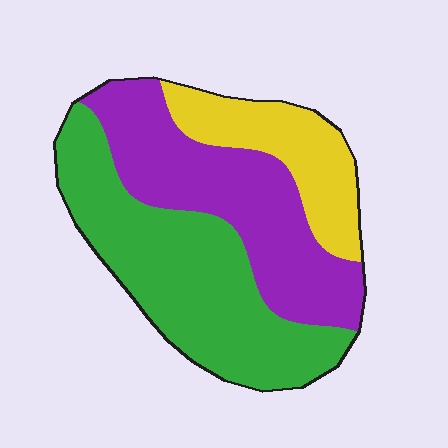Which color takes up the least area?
Yellow, at roughly 20%.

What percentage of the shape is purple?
Purple covers roughly 35% of the shape.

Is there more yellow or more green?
Green.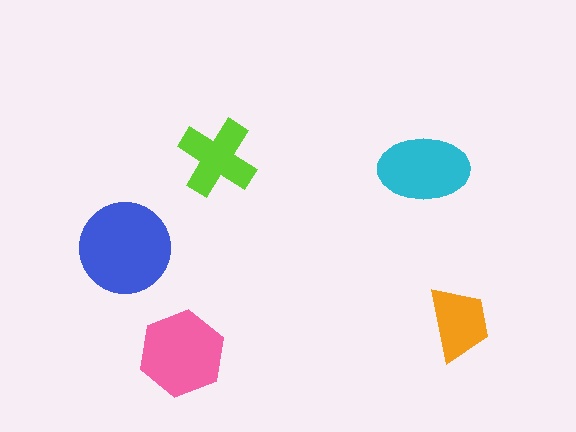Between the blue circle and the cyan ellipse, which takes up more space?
The blue circle.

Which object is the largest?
The blue circle.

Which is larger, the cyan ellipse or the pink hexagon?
The pink hexagon.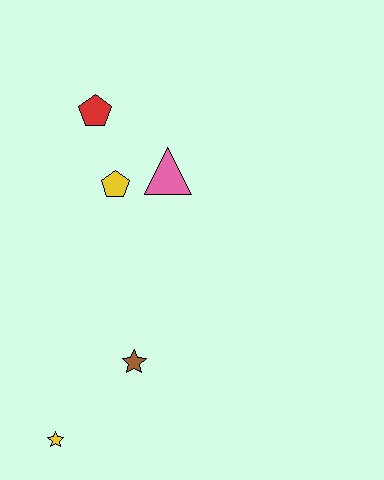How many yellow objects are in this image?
There are 2 yellow objects.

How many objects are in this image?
There are 5 objects.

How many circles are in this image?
There are no circles.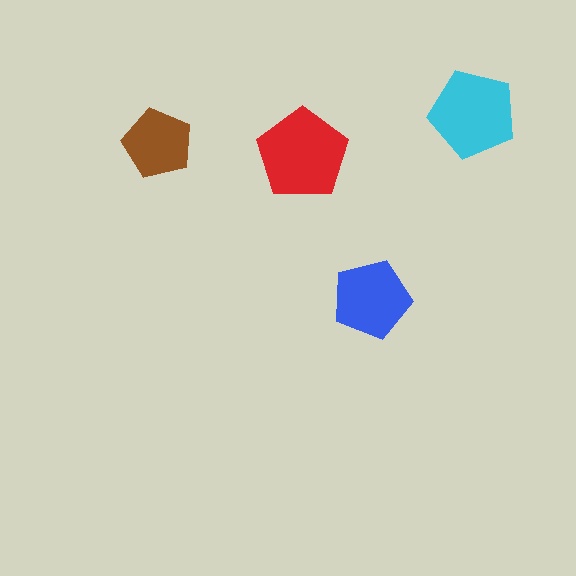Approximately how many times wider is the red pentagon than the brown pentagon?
About 1.5 times wider.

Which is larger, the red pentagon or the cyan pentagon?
The red one.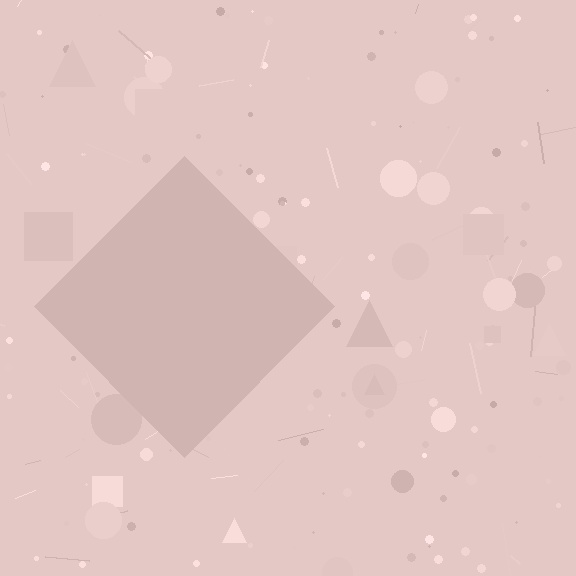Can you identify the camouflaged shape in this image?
The camouflaged shape is a diamond.